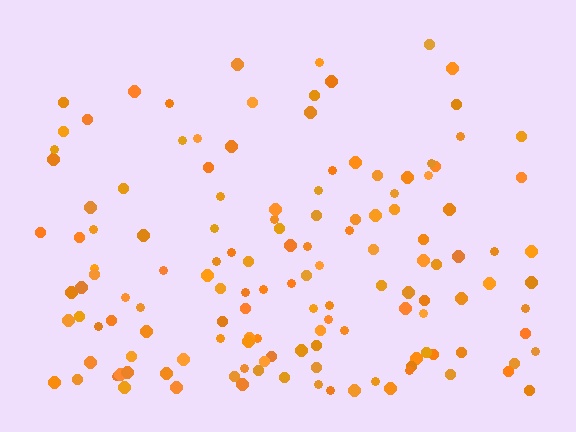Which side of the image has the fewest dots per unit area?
The top.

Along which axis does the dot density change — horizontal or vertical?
Vertical.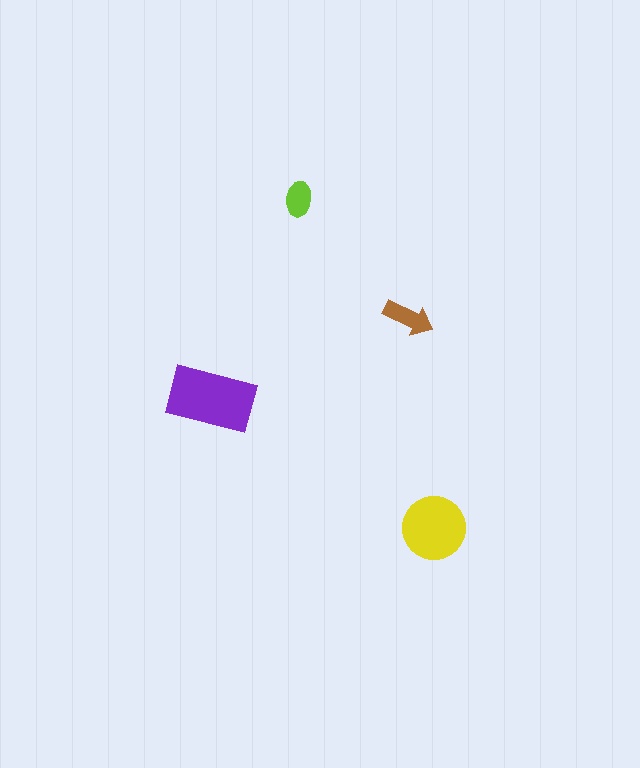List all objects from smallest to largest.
The lime ellipse, the brown arrow, the yellow circle, the purple rectangle.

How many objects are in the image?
There are 4 objects in the image.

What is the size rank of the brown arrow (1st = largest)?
3rd.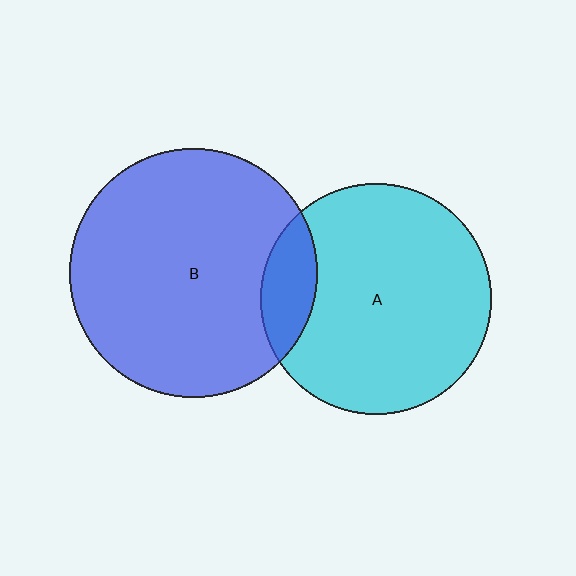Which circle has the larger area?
Circle B (blue).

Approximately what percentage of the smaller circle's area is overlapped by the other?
Approximately 15%.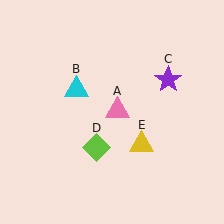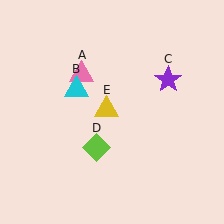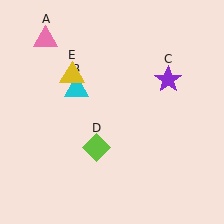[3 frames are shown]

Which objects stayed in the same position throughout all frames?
Cyan triangle (object B) and purple star (object C) and lime diamond (object D) remained stationary.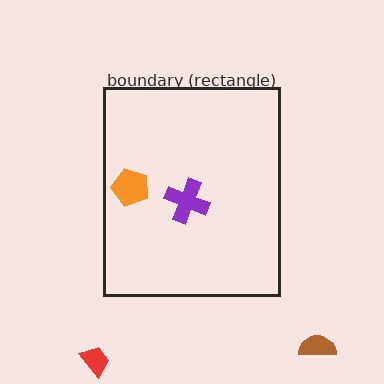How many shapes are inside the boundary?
2 inside, 2 outside.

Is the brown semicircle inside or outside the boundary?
Outside.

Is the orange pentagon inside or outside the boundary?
Inside.